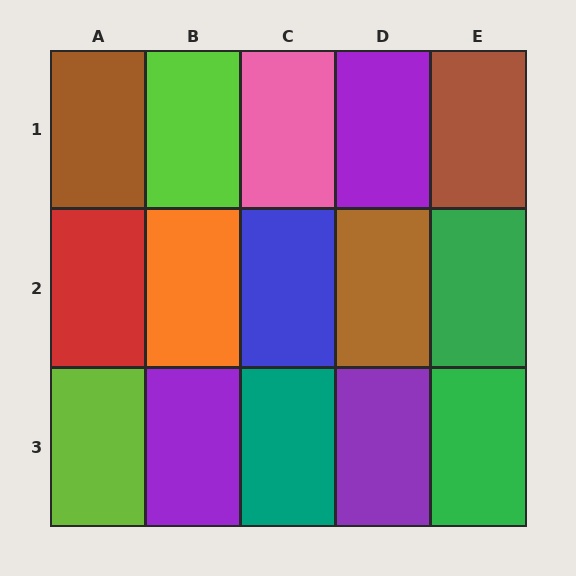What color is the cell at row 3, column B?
Purple.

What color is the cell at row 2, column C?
Blue.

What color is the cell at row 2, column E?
Green.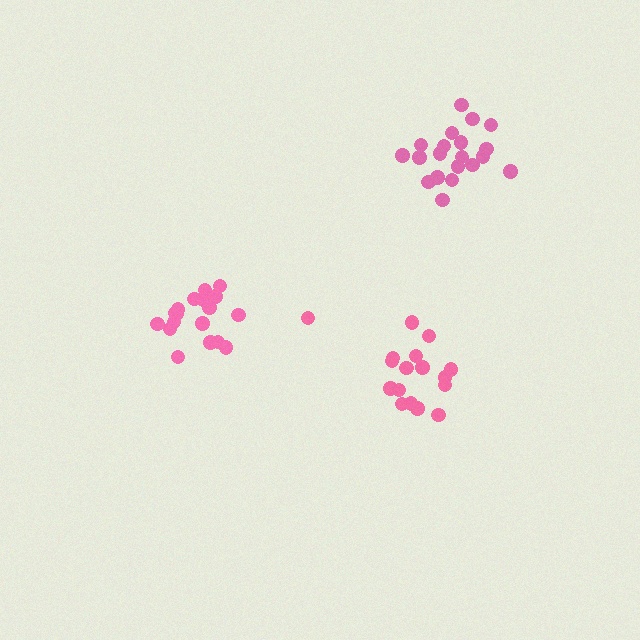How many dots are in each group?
Group 1: 20 dots, Group 2: 18 dots, Group 3: 17 dots (55 total).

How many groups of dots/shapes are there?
There are 3 groups.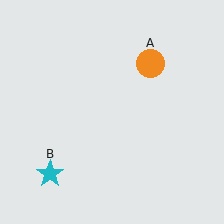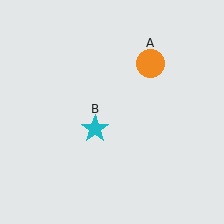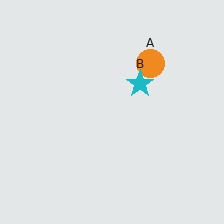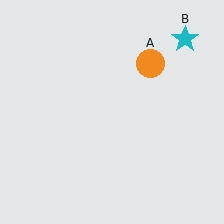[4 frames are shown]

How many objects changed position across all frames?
1 object changed position: cyan star (object B).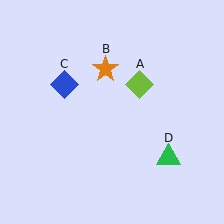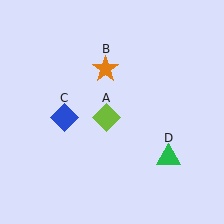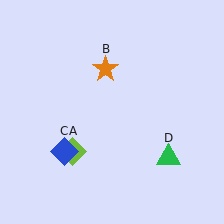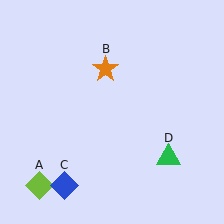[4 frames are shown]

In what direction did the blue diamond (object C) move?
The blue diamond (object C) moved down.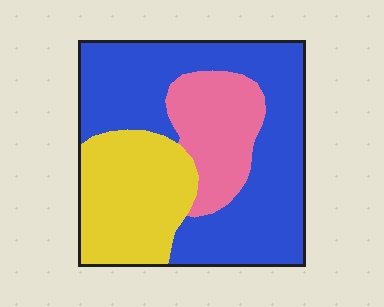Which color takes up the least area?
Pink, at roughly 20%.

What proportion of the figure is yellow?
Yellow takes up about one quarter (1/4) of the figure.